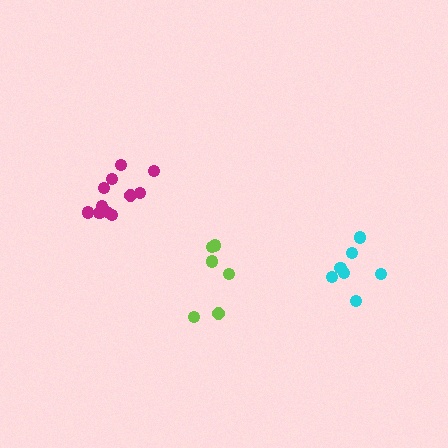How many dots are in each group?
Group 1: 11 dots, Group 2: 7 dots, Group 3: 6 dots (24 total).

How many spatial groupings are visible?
There are 3 spatial groupings.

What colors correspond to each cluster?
The clusters are colored: magenta, cyan, lime.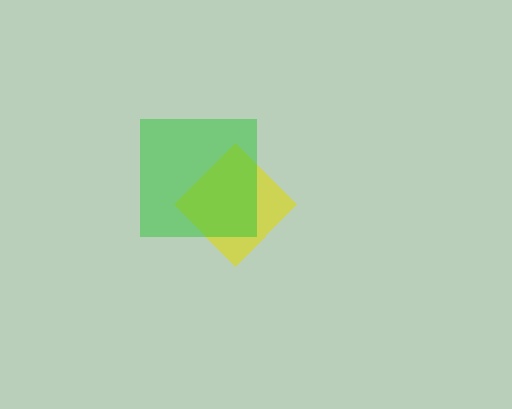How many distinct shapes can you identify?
There are 2 distinct shapes: a yellow diamond, a green square.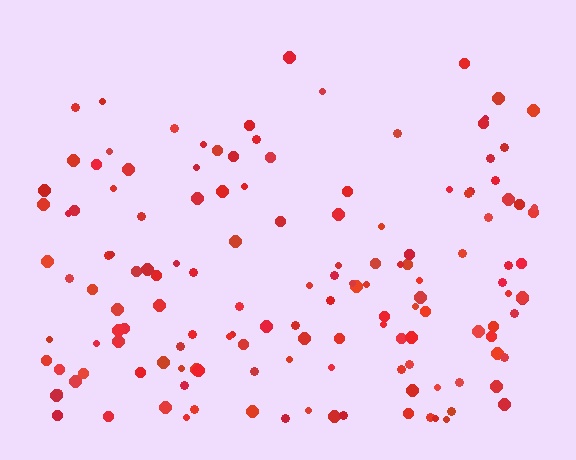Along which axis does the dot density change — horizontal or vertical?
Vertical.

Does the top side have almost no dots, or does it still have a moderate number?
Still a moderate number, just noticeably fewer than the bottom.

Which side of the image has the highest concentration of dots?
The bottom.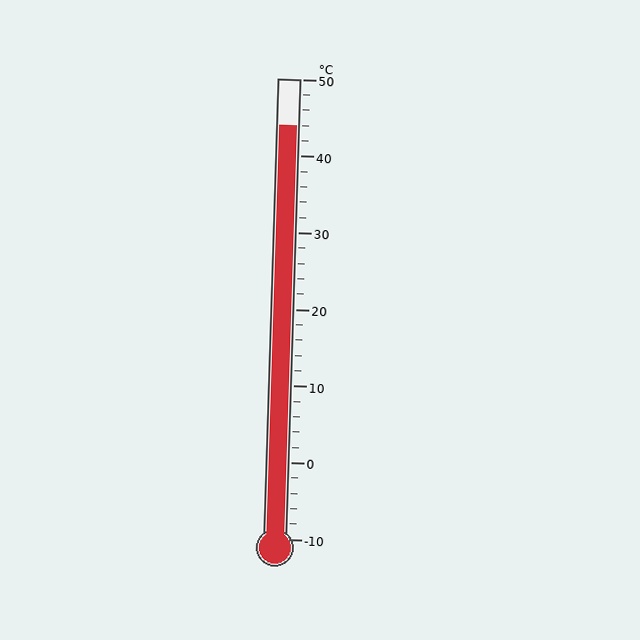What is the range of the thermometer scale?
The thermometer scale ranges from -10°C to 50°C.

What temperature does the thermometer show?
The thermometer shows approximately 44°C.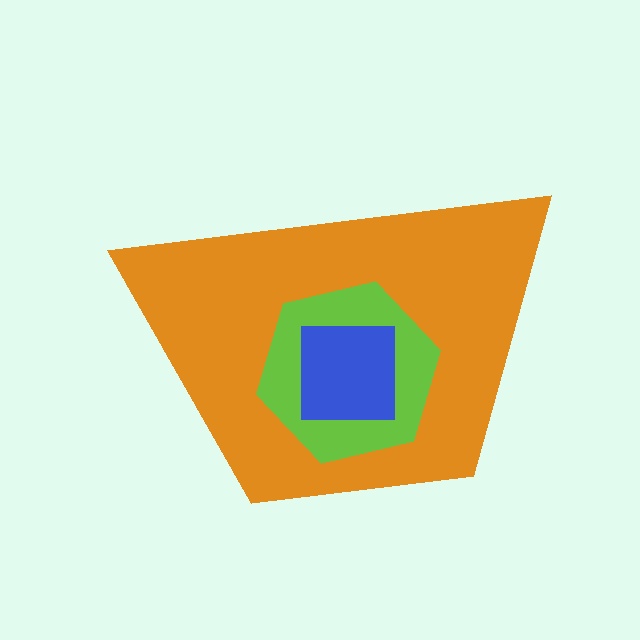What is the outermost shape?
The orange trapezoid.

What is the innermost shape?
The blue square.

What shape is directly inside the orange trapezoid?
The lime hexagon.